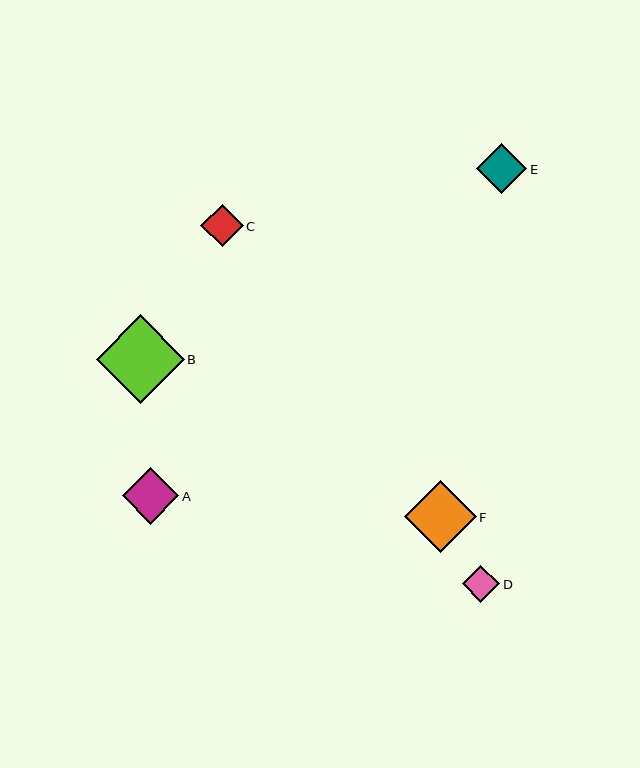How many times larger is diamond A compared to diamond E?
Diamond A is approximately 1.1 times the size of diamond E.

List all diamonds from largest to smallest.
From largest to smallest: B, F, A, E, C, D.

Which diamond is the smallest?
Diamond D is the smallest with a size of approximately 37 pixels.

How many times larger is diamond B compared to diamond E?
Diamond B is approximately 1.8 times the size of diamond E.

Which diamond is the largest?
Diamond B is the largest with a size of approximately 88 pixels.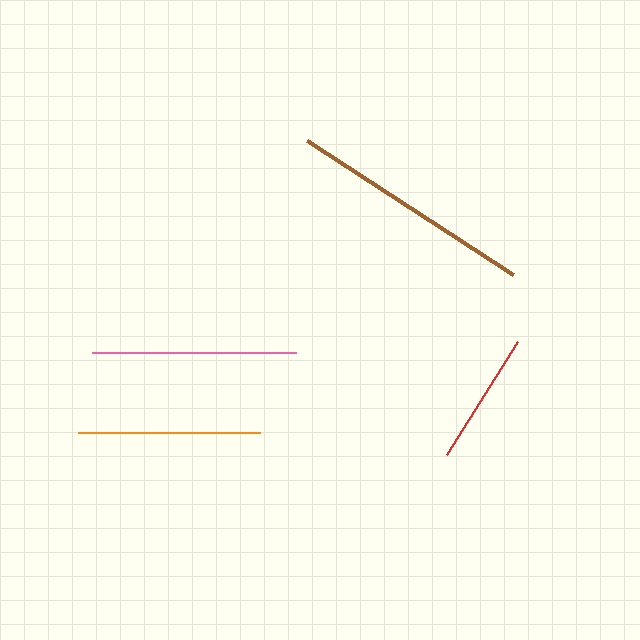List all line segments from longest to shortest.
From longest to shortest: brown, pink, orange, red.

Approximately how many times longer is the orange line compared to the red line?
The orange line is approximately 1.3 times the length of the red line.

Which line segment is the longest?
The brown line is the longest at approximately 247 pixels.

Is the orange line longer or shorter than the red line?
The orange line is longer than the red line.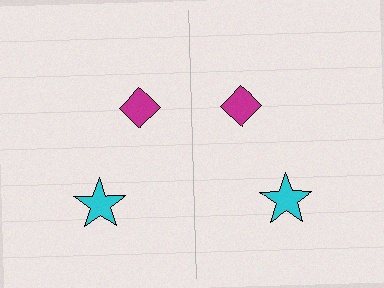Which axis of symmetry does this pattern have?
The pattern has a vertical axis of symmetry running through the center of the image.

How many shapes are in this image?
There are 4 shapes in this image.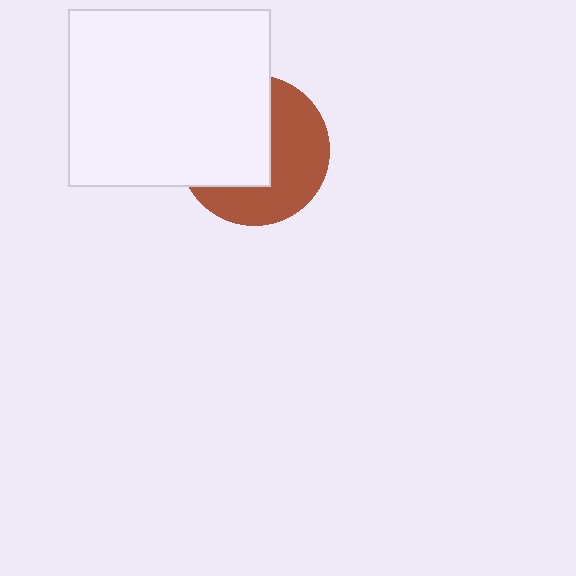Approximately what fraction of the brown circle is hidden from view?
Roughly 51% of the brown circle is hidden behind the white rectangle.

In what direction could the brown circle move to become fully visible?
The brown circle could move right. That would shift it out from behind the white rectangle entirely.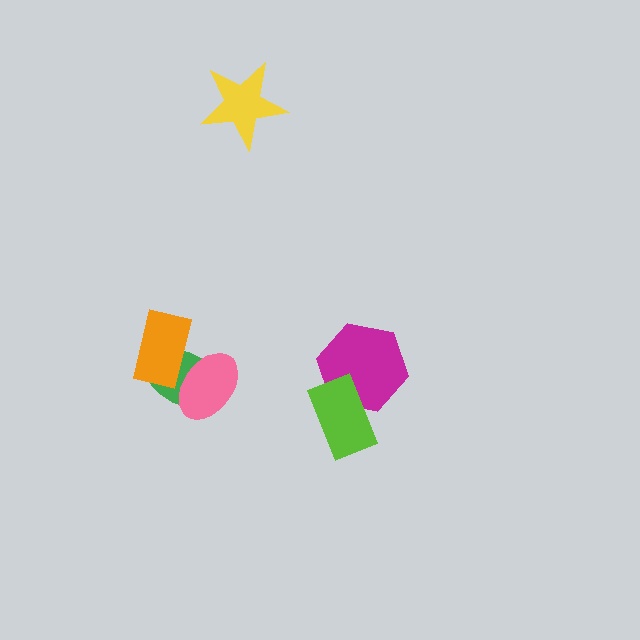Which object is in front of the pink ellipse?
The orange rectangle is in front of the pink ellipse.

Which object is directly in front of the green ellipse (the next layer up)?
The pink ellipse is directly in front of the green ellipse.